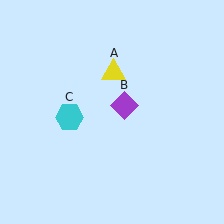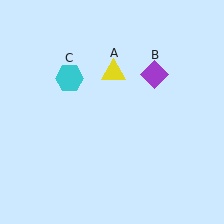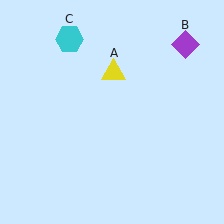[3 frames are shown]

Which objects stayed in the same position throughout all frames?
Yellow triangle (object A) remained stationary.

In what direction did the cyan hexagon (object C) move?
The cyan hexagon (object C) moved up.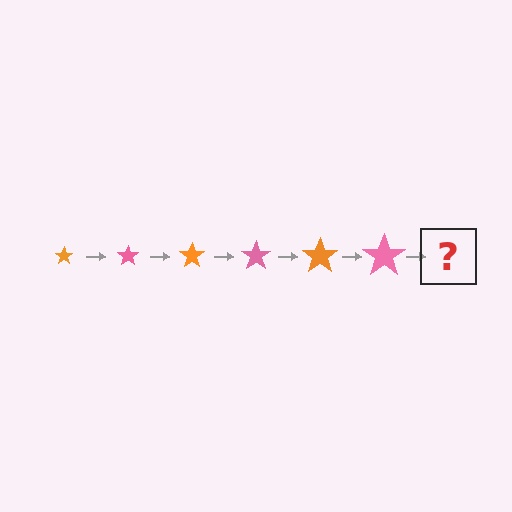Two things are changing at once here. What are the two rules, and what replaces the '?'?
The two rules are that the star grows larger each step and the color cycles through orange and pink. The '?' should be an orange star, larger than the previous one.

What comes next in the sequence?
The next element should be an orange star, larger than the previous one.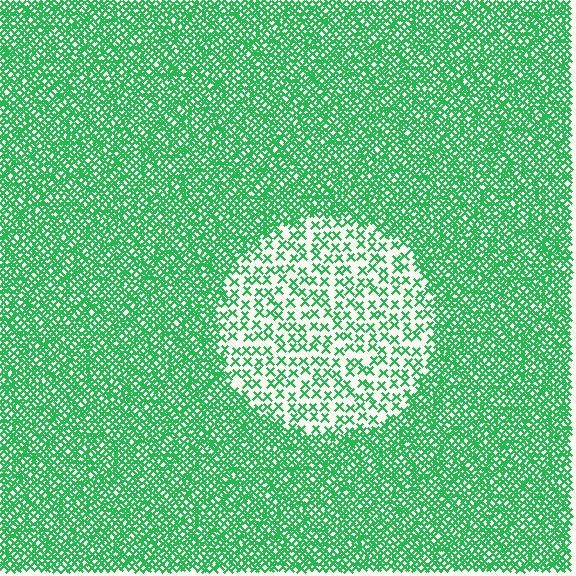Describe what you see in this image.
The image contains small green elements arranged at two different densities. A circle-shaped region is visible where the elements are less densely packed than the surrounding area.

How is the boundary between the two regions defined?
The boundary is defined by a change in element density (approximately 2.8x ratio). All elements are the same color, size, and shape.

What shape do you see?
I see a circle.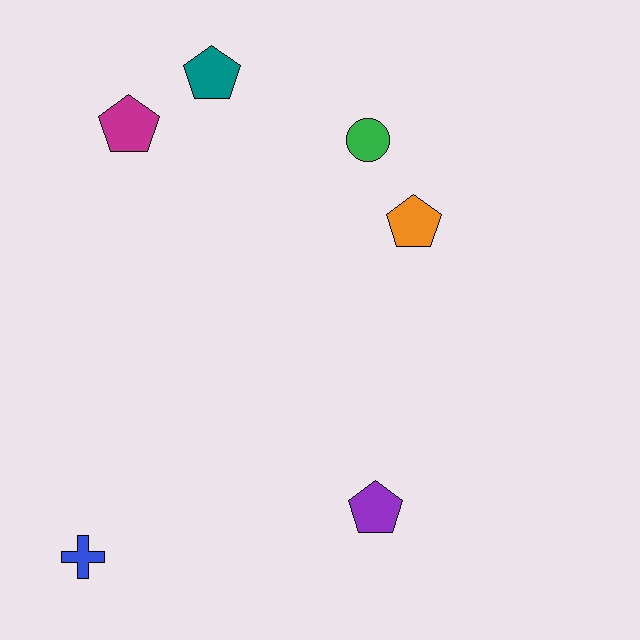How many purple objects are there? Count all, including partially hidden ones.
There is 1 purple object.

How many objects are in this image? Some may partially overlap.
There are 6 objects.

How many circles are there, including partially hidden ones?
There is 1 circle.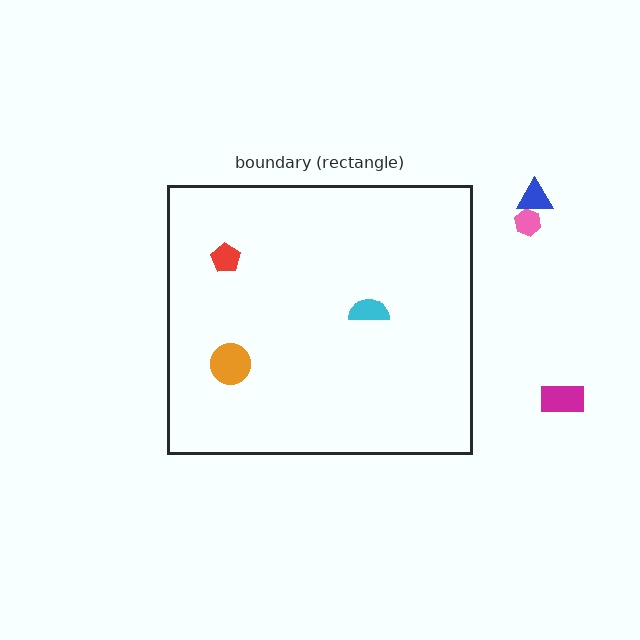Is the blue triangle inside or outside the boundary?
Outside.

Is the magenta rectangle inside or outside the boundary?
Outside.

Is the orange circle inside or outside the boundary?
Inside.